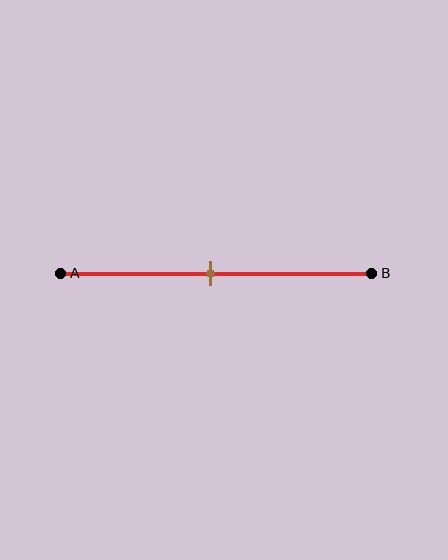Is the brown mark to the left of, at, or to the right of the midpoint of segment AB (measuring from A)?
The brown mark is approximately at the midpoint of segment AB.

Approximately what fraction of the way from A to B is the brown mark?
The brown mark is approximately 50% of the way from A to B.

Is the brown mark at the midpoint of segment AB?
Yes, the mark is approximately at the midpoint.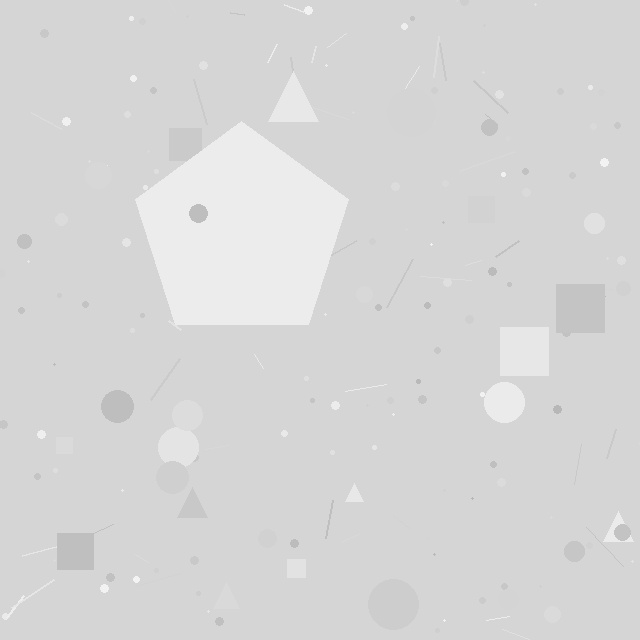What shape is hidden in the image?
A pentagon is hidden in the image.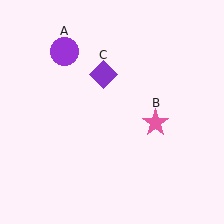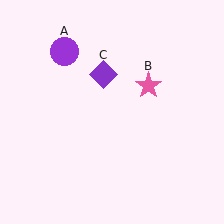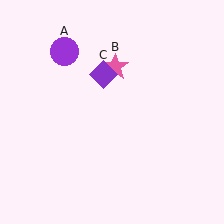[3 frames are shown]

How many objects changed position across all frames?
1 object changed position: pink star (object B).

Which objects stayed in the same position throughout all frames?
Purple circle (object A) and purple diamond (object C) remained stationary.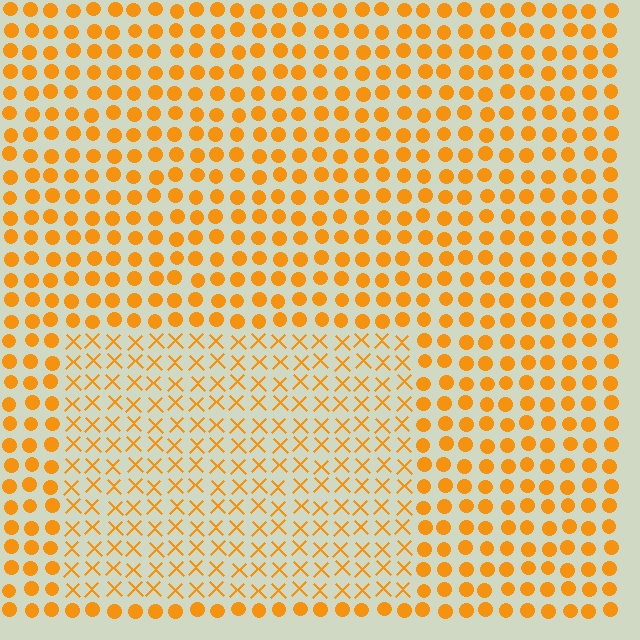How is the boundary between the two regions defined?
The boundary is defined by a change in element shape: X marks inside vs. circles outside. All elements share the same color and spacing.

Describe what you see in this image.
The image is filled with small orange elements arranged in a uniform grid. A rectangle-shaped region contains X marks, while the surrounding area contains circles. The boundary is defined purely by the change in element shape.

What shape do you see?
I see a rectangle.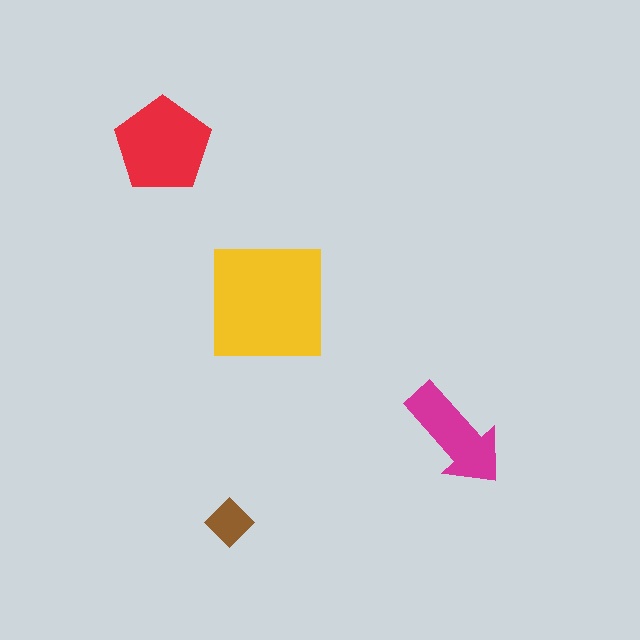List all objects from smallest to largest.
The brown diamond, the magenta arrow, the red pentagon, the yellow square.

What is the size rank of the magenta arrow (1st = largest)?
3rd.